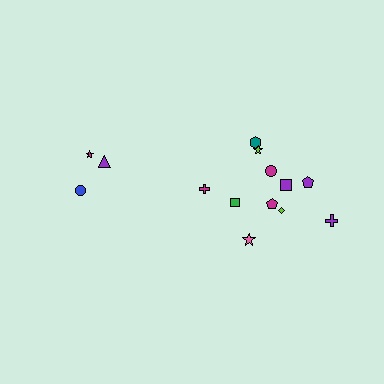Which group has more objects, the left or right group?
The right group.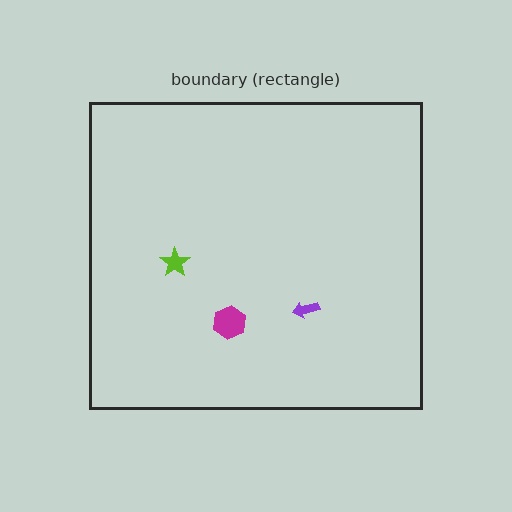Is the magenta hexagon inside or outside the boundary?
Inside.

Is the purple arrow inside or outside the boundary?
Inside.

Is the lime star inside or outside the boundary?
Inside.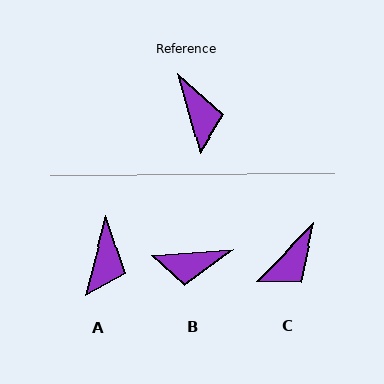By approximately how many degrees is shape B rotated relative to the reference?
Approximately 101 degrees clockwise.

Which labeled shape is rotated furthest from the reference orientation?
B, about 101 degrees away.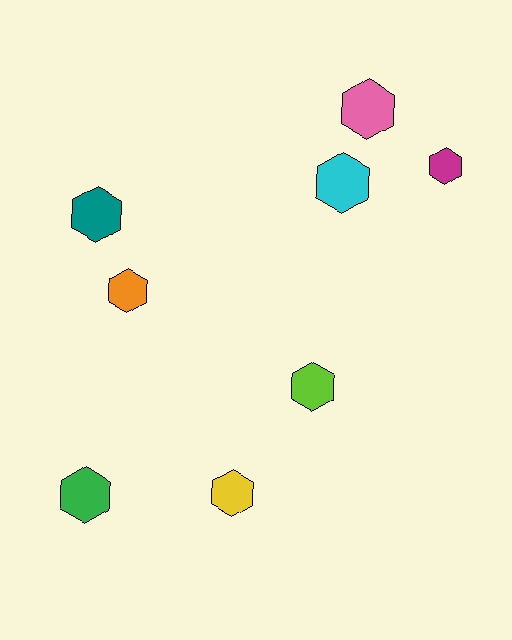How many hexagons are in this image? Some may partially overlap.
There are 8 hexagons.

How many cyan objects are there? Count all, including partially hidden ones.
There is 1 cyan object.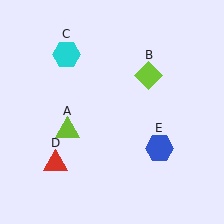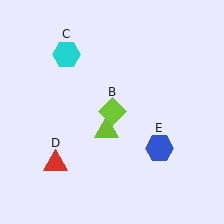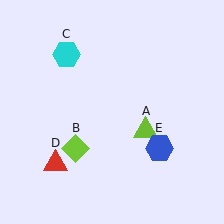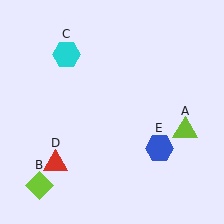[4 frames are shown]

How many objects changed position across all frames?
2 objects changed position: lime triangle (object A), lime diamond (object B).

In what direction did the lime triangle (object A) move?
The lime triangle (object A) moved right.